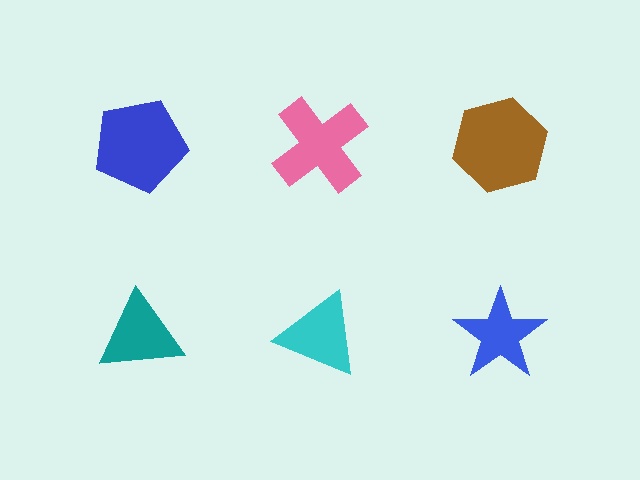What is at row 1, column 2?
A pink cross.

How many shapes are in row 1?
3 shapes.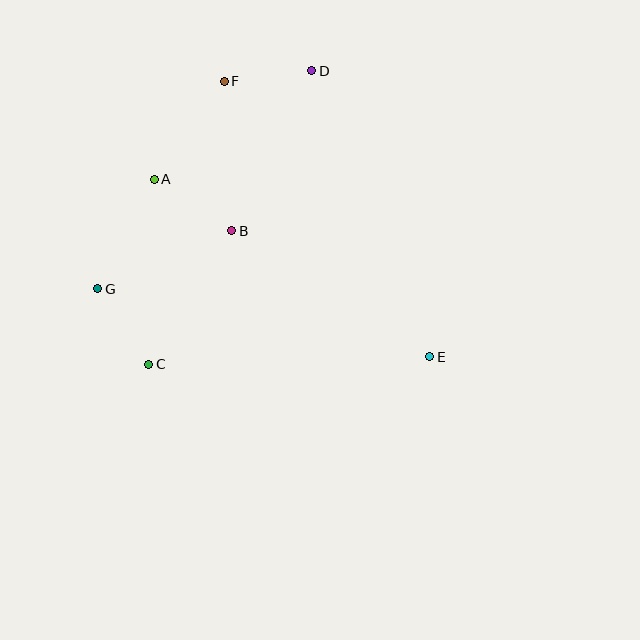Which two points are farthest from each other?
Points E and F are farthest from each other.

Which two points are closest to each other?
Points D and F are closest to each other.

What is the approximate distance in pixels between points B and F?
The distance between B and F is approximately 150 pixels.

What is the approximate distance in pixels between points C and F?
The distance between C and F is approximately 293 pixels.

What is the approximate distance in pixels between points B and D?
The distance between B and D is approximately 179 pixels.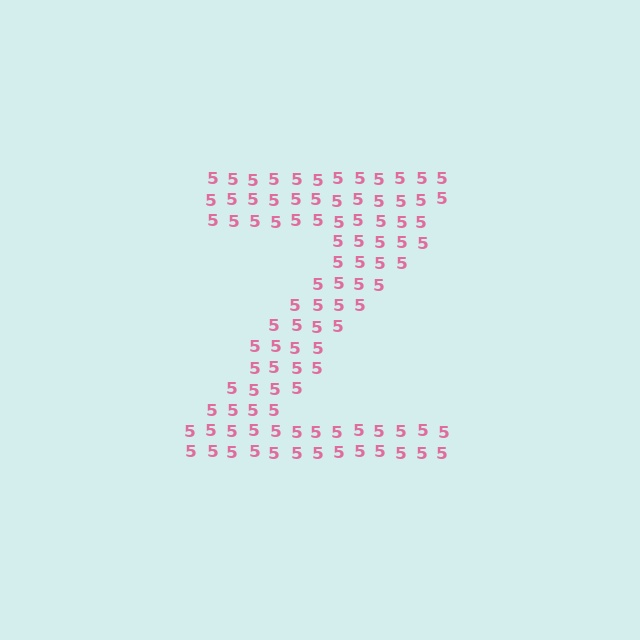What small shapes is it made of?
It is made of small digit 5's.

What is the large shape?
The large shape is the letter Z.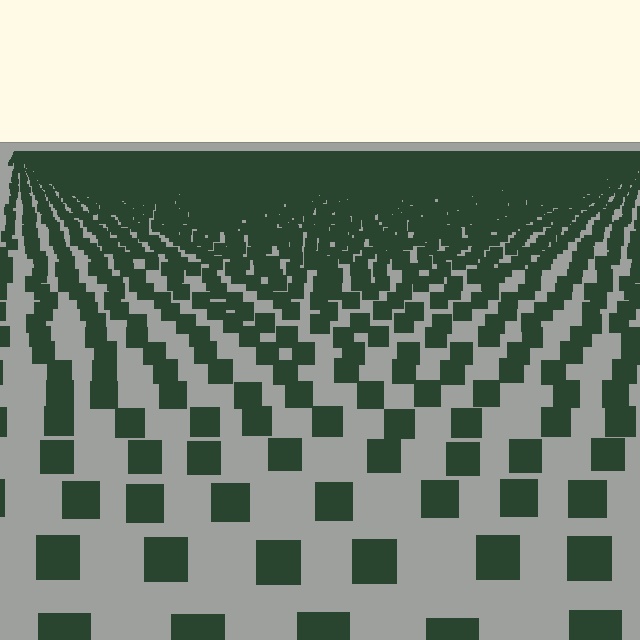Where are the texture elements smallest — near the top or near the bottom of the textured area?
Near the top.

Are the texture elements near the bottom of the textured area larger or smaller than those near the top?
Larger. Near the bottom, elements are closer to the viewer and appear at a bigger on-screen size.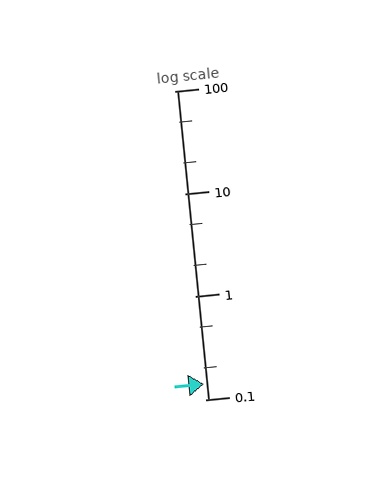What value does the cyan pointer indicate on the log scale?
The pointer indicates approximately 0.14.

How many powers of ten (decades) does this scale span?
The scale spans 3 decades, from 0.1 to 100.